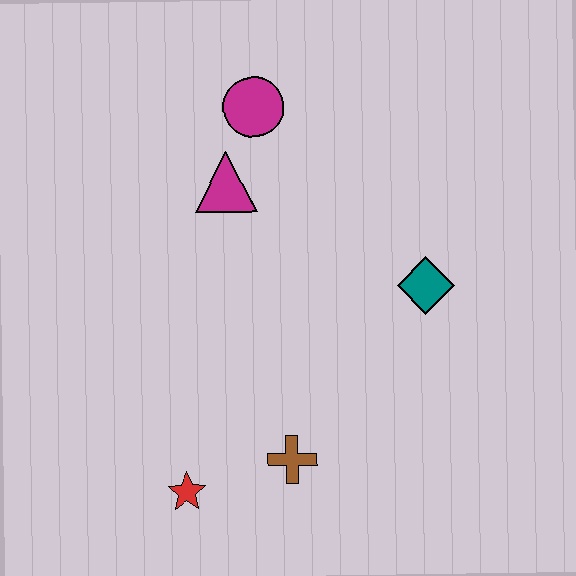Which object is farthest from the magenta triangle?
The red star is farthest from the magenta triangle.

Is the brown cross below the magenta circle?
Yes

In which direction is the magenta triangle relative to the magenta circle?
The magenta triangle is below the magenta circle.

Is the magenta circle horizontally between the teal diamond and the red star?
Yes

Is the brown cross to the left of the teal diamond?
Yes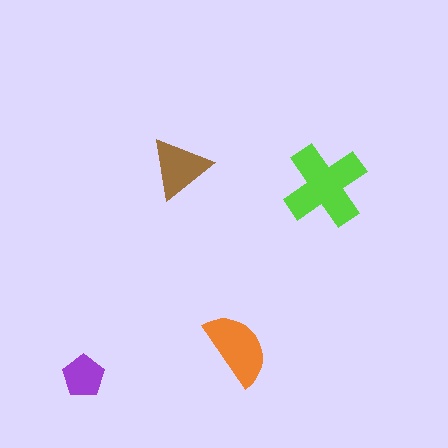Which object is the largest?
The lime cross.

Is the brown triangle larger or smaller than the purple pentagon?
Larger.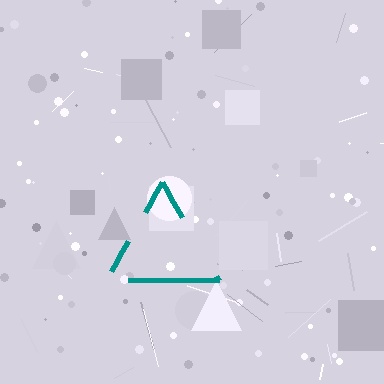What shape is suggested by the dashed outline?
The dashed outline suggests a triangle.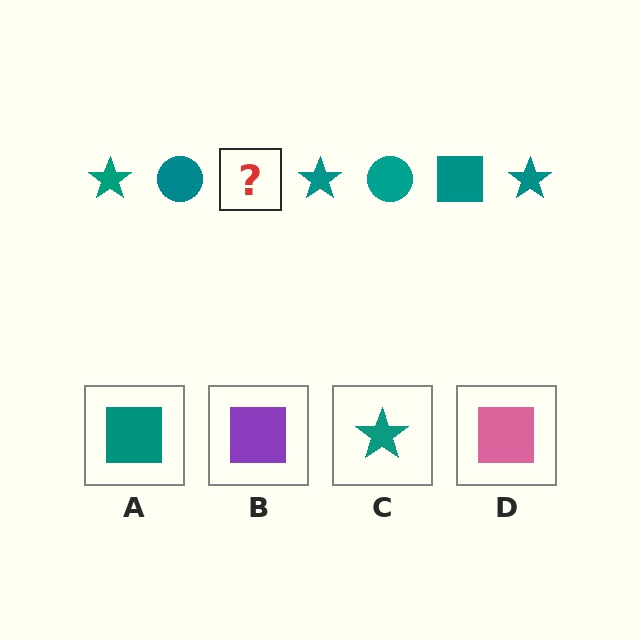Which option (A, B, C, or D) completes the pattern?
A.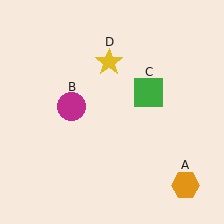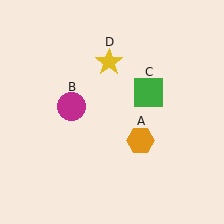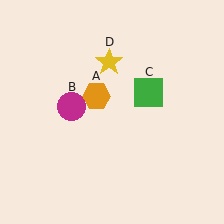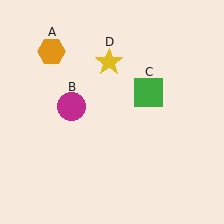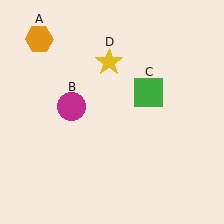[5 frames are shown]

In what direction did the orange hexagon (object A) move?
The orange hexagon (object A) moved up and to the left.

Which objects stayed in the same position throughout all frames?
Magenta circle (object B) and green square (object C) and yellow star (object D) remained stationary.